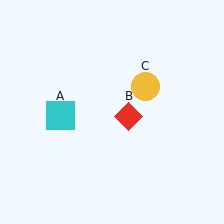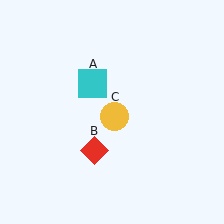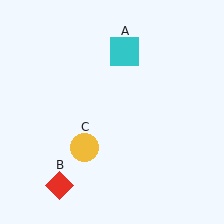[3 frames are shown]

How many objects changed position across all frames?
3 objects changed position: cyan square (object A), red diamond (object B), yellow circle (object C).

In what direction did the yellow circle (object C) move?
The yellow circle (object C) moved down and to the left.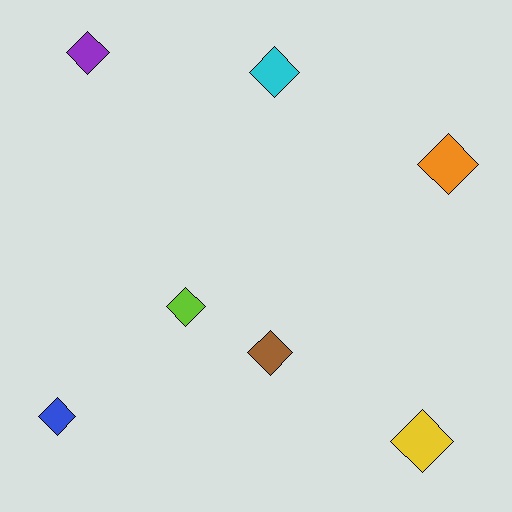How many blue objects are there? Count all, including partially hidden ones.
There is 1 blue object.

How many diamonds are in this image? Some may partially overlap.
There are 7 diamonds.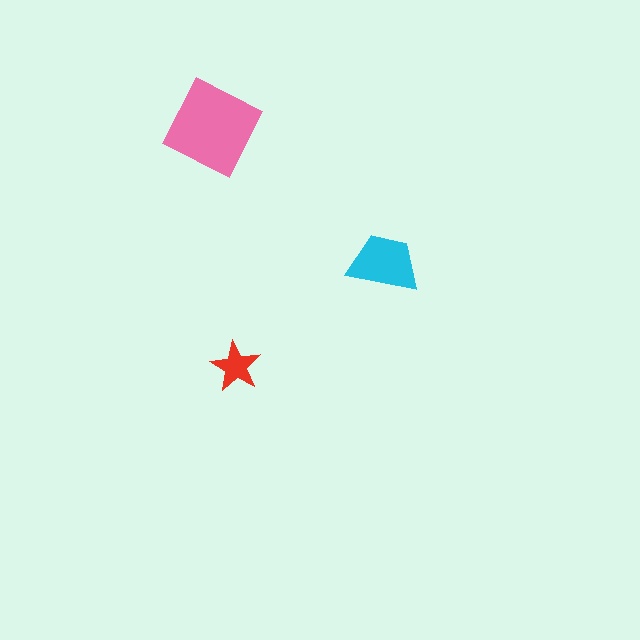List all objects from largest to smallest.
The pink square, the cyan trapezoid, the red star.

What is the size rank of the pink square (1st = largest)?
1st.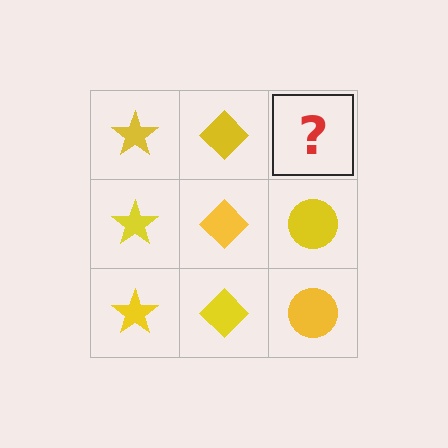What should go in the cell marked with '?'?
The missing cell should contain a yellow circle.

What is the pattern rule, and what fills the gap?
The rule is that each column has a consistent shape. The gap should be filled with a yellow circle.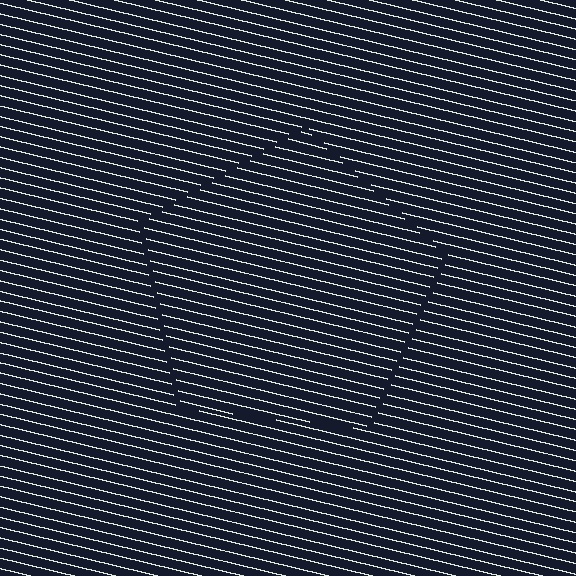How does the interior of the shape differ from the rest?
The interior of the shape contains the same grating, shifted by half a period — the contour is defined by the phase discontinuity where line-ends from the inner and outer gratings abut.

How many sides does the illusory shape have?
5 sides — the line-ends trace a pentagon.